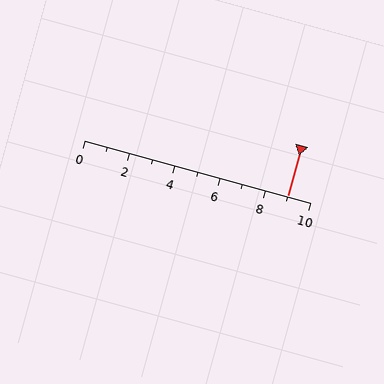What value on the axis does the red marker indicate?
The marker indicates approximately 9.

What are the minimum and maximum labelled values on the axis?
The axis runs from 0 to 10.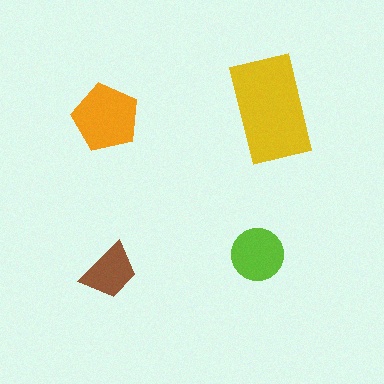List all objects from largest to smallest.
The yellow rectangle, the orange pentagon, the lime circle, the brown trapezoid.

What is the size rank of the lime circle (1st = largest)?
3rd.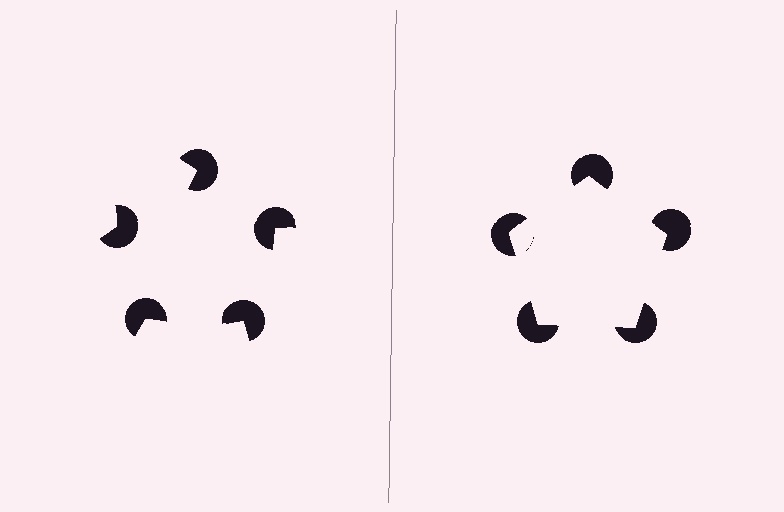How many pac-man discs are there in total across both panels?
10 — 5 on each side.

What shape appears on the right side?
An illusory pentagon.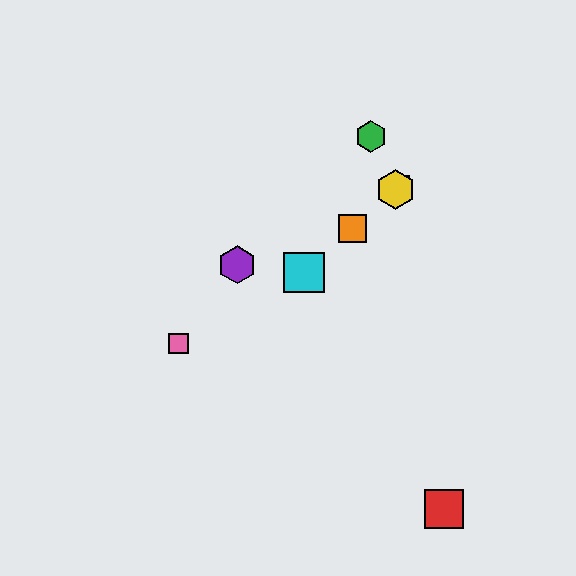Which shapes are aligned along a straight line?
The blue square, the yellow hexagon, the orange square, the cyan square are aligned along a straight line.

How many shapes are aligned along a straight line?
4 shapes (the blue square, the yellow hexagon, the orange square, the cyan square) are aligned along a straight line.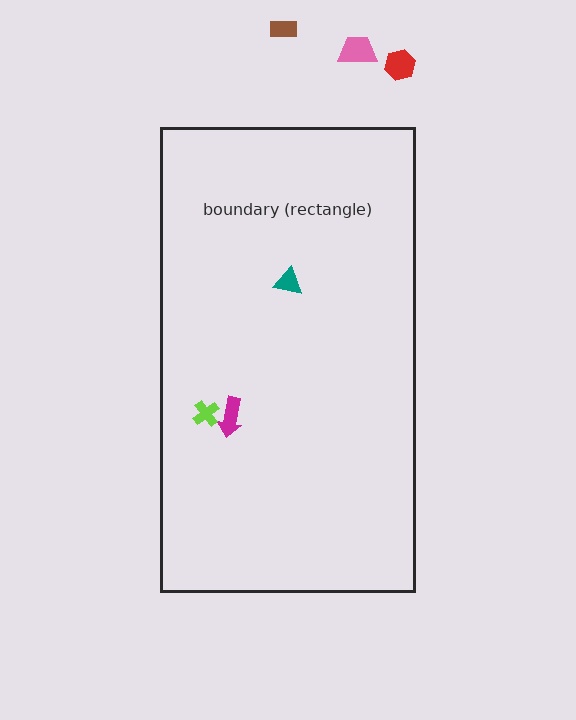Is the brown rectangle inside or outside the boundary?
Outside.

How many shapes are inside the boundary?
3 inside, 3 outside.